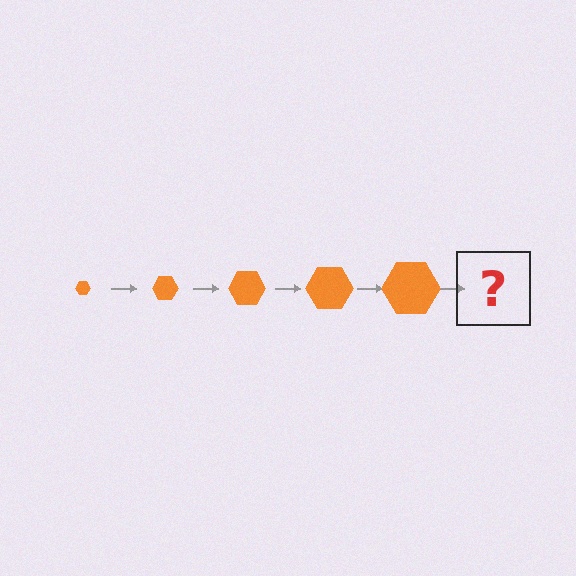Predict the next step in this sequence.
The next step is an orange hexagon, larger than the previous one.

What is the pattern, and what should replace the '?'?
The pattern is that the hexagon gets progressively larger each step. The '?' should be an orange hexagon, larger than the previous one.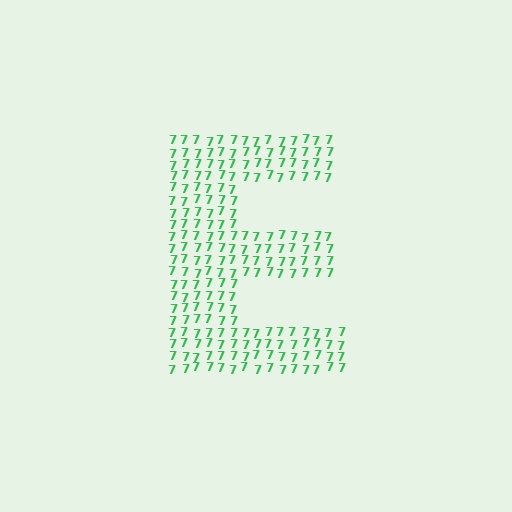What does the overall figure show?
The overall figure shows the letter E.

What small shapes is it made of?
It is made of small digit 7's.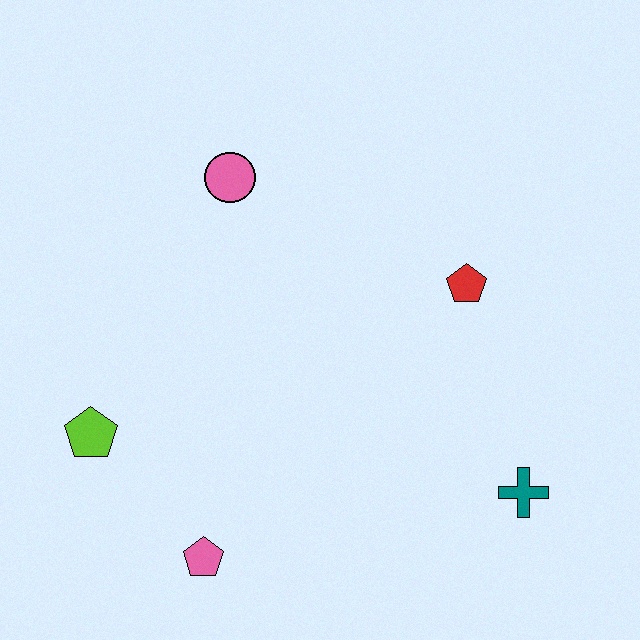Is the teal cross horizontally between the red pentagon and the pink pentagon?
No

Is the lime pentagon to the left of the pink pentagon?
Yes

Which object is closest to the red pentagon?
The teal cross is closest to the red pentagon.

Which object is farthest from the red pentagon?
The lime pentagon is farthest from the red pentagon.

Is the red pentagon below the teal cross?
No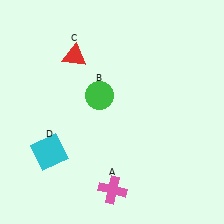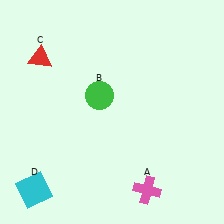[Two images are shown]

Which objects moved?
The objects that moved are: the pink cross (A), the red triangle (C), the cyan square (D).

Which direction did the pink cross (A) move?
The pink cross (A) moved right.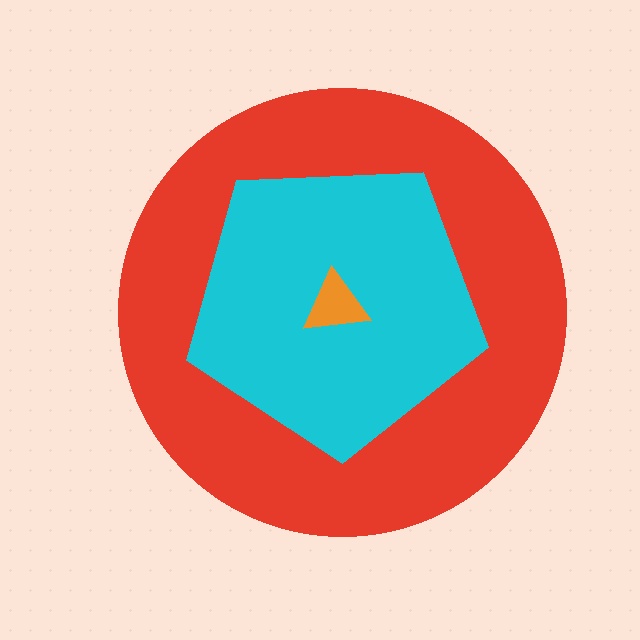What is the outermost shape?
The red circle.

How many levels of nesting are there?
3.